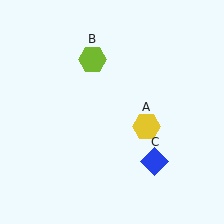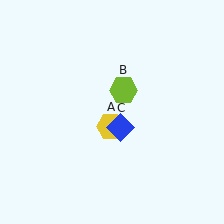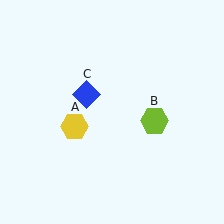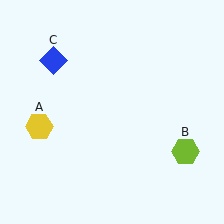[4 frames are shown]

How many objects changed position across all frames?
3 objects changed position: yellow hexagon (object A), lime hexagon (object B), blue diamond (object C).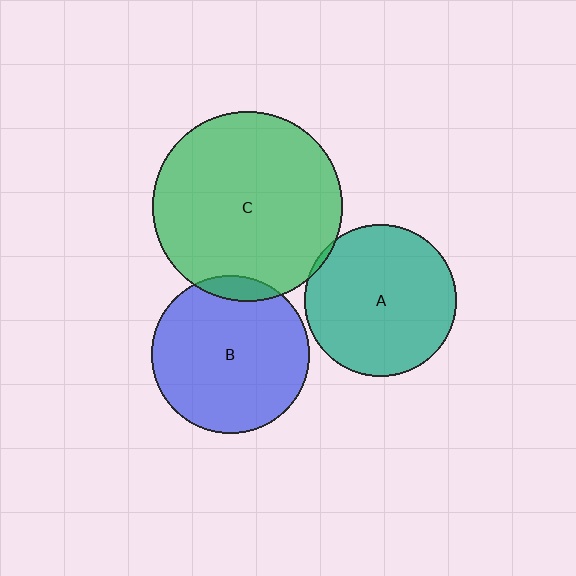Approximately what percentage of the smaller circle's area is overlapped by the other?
Approximately 10%.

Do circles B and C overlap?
Yes.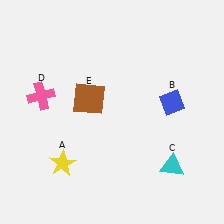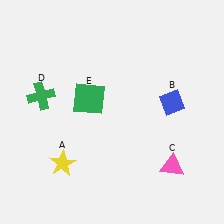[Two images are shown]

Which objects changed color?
C changed from cyan to pink. D changed from pink to green. E changed from brown to green.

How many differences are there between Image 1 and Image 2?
There are 3 differences between the two images.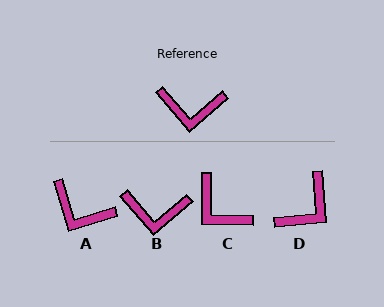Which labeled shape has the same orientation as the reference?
B.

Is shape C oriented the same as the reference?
No, it is off by about 42 degrees.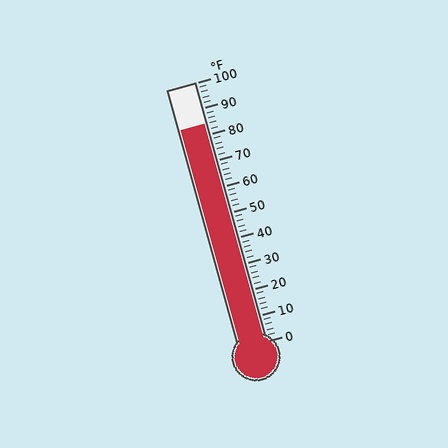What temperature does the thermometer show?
The thermometer shows approximately 84°F.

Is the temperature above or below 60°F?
The temperature is above 60°F.